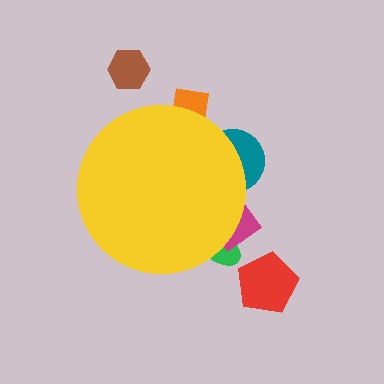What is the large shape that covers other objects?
A yellow circle.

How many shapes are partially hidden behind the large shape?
4 shapes are partially hidden.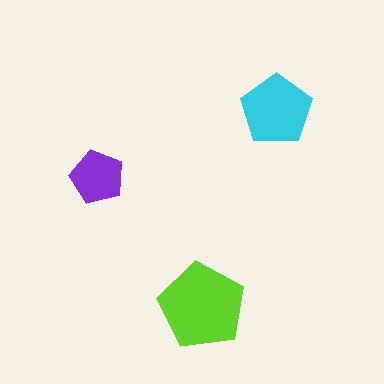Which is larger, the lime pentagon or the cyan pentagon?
The lime one.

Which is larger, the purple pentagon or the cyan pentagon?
The cyan one.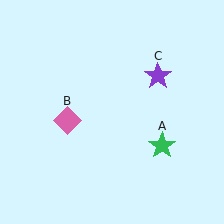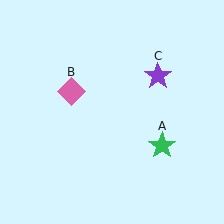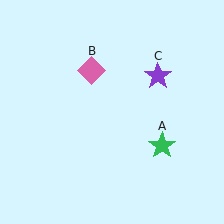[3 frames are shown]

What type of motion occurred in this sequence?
The pink diamond (object B) rotated clockwise around the center of the scene.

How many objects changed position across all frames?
1 object changed position: pink diamond (object B).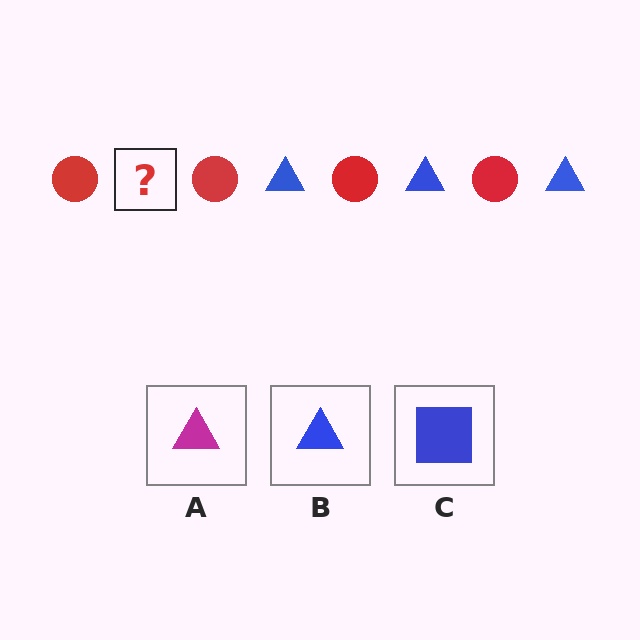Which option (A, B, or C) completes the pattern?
B.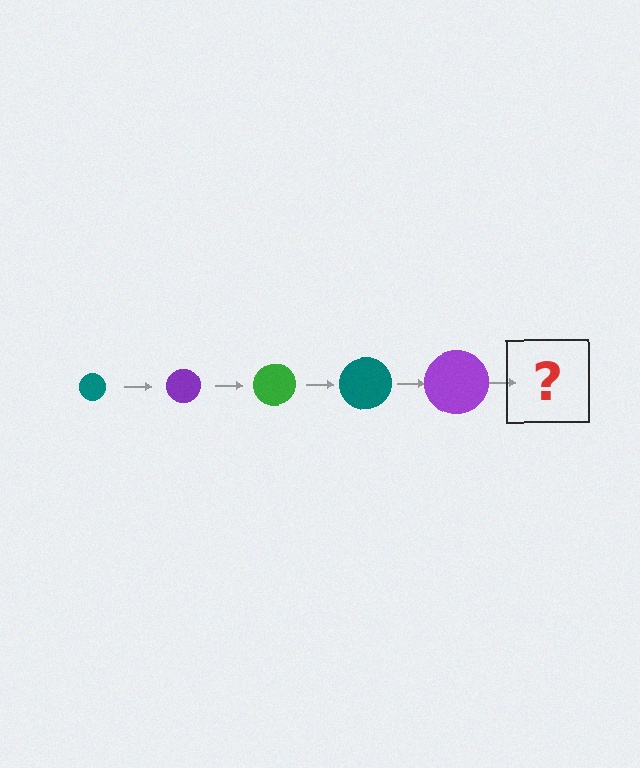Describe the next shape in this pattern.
It should be a green circle, larger than the previous one.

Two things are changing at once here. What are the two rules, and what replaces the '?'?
The two rules are that the circle grows larger each step and the color cycles through teal, purple, and green. The '?' should be a green circle, larger than the previous one.